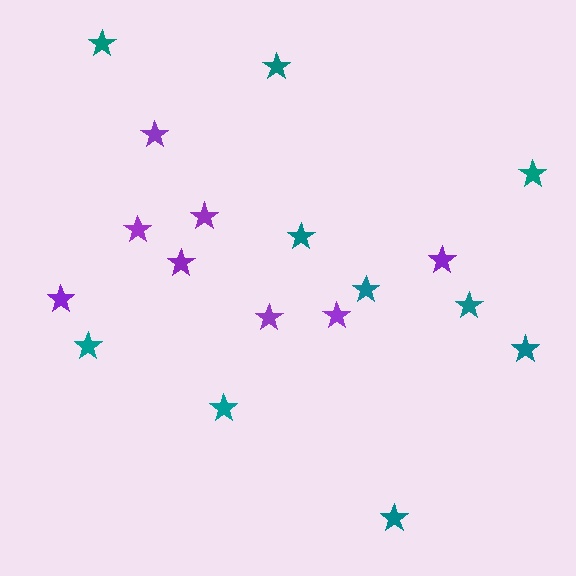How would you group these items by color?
There are 2 groups: one group of teal stars (10) and one group of purple stars (8).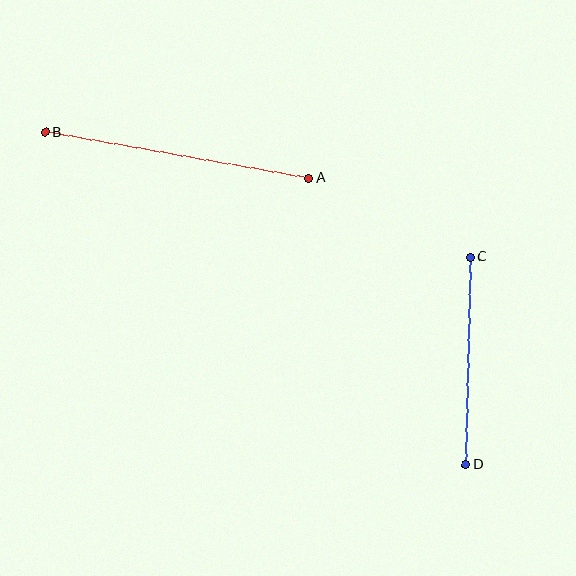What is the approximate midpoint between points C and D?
The midpoint is at approximately (468, 361) pixels.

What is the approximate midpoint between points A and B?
The midpoint is at approximately (177, 155) pixels.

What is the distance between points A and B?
The distance is approximately 268 pixels.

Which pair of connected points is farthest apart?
Points A and B are farthest apart.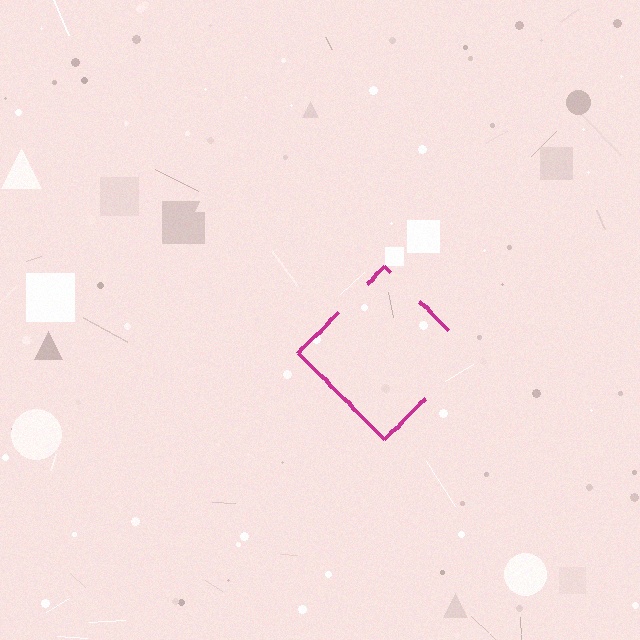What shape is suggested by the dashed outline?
The dashed outline suggests a diamond.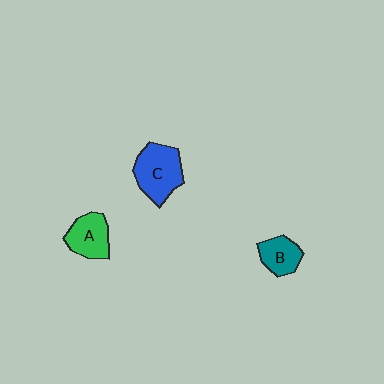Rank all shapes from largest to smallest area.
From largest to smallest: C (blue), A (green), B (teal).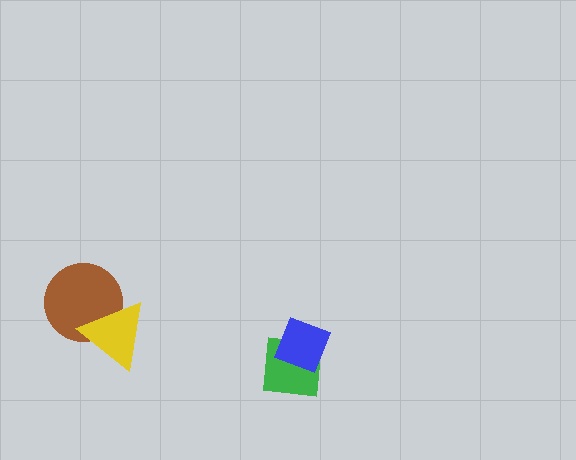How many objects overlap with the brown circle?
1 object overlaps with the brown circle.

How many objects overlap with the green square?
1 object overlaps with the green square.